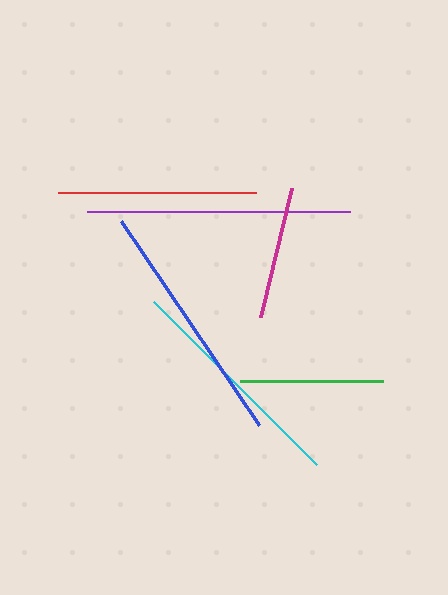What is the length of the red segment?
The red segment is approximately 197 pixels long.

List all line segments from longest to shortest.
From longest to shortest: purple, blue, cyan, red, green, magenta.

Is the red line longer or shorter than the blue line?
The blue line is longer than the red line.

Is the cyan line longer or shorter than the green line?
The cyan line is longer than the green line.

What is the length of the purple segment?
The purple segment is approximately 263 pixels long.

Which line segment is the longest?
The purple line is the longest at approximately 263 pixels.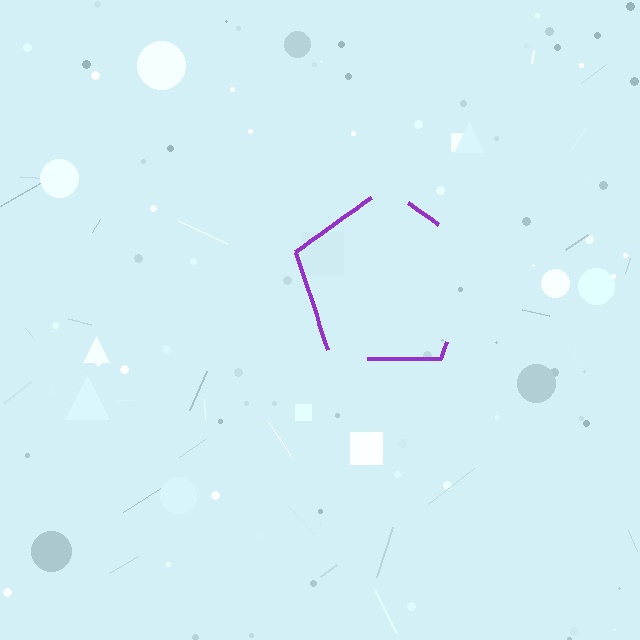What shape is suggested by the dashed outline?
The dashed outline suggests a pentagon.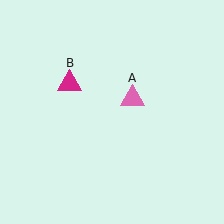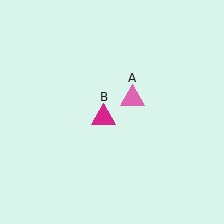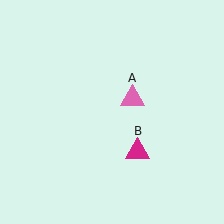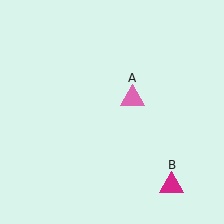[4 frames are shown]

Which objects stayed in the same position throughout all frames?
Pink triangle (object A) remained stationary.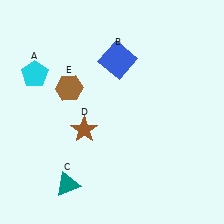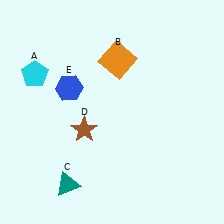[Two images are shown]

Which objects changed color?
B changed from blue to orange. E changed from brown to blue.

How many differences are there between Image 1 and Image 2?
There are 2 differences between the two images.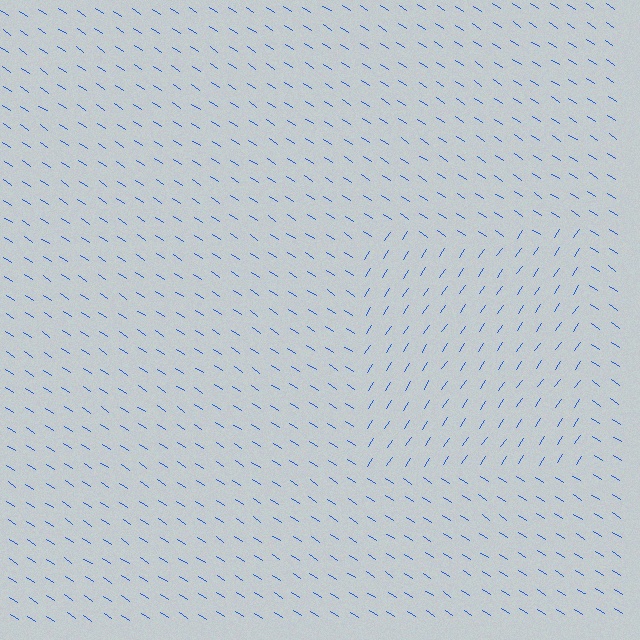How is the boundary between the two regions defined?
The boundary is defined purely by a change in line orientation (approximately 90 degrees difference). All lines are the same color and thickness.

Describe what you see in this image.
The image is filled with small blue line segments. A rectangle region in the image has lines oriented differently from the surrounding lines, creating a visible texture boundary.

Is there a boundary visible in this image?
Yes, there is a texture boundary formed by a change in line orientation.